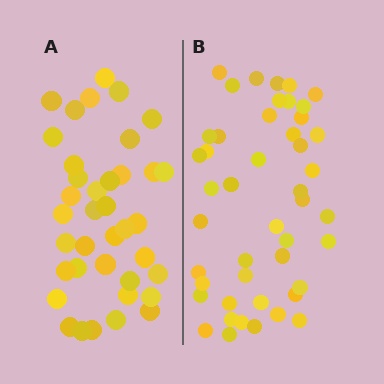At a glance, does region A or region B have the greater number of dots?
Region B (the right region) has more dots.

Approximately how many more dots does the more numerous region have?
Region B has roughly 8 or so more dots than region A.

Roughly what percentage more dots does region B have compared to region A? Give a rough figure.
About 20% more.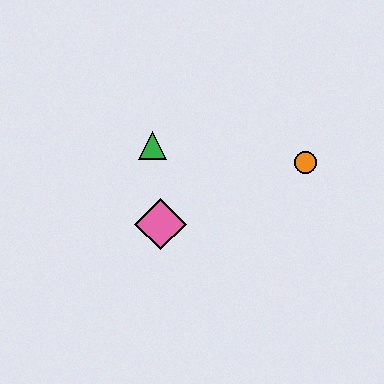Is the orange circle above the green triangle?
No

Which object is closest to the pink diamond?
The green triangle is closest to the pink diamond.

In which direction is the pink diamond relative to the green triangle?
The pink diamond is below the green triangle.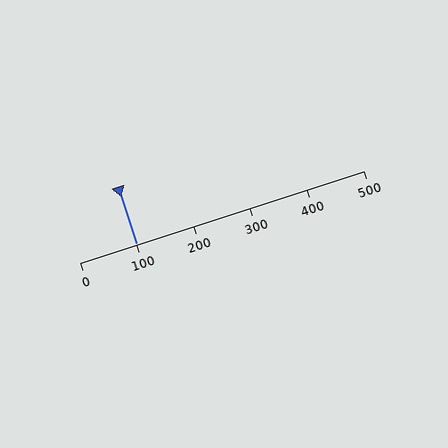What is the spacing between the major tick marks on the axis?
The major ticks are spaced 100 apart.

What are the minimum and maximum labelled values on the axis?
The axis runs from 0 to 500.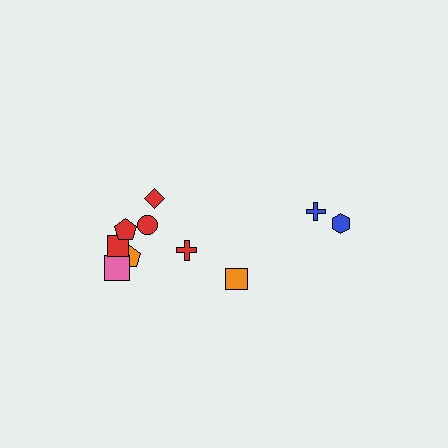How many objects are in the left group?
There are 7 objects.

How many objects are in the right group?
There are 3 objects.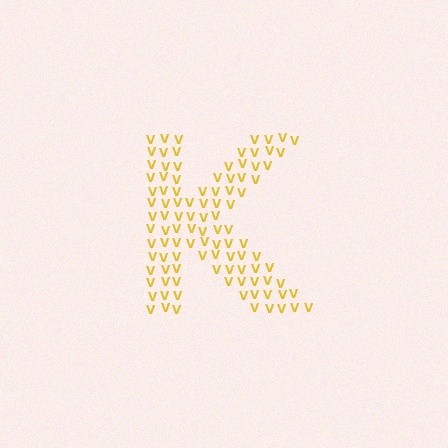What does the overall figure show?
The overall figure shows the letter K.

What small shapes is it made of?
It is made of small letter V's.